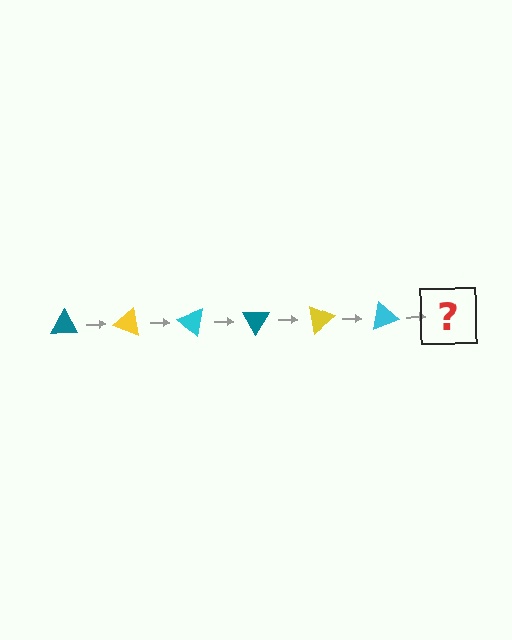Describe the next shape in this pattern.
It should be a teal triangle, rotated 120 degrees from the start.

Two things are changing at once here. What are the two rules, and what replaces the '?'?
The two rules are that it rotates 20 degrees each step and the color cycles through teal, yellow, and cyan. The '?' should be a teal triangle, rotated 120 degrees from the start.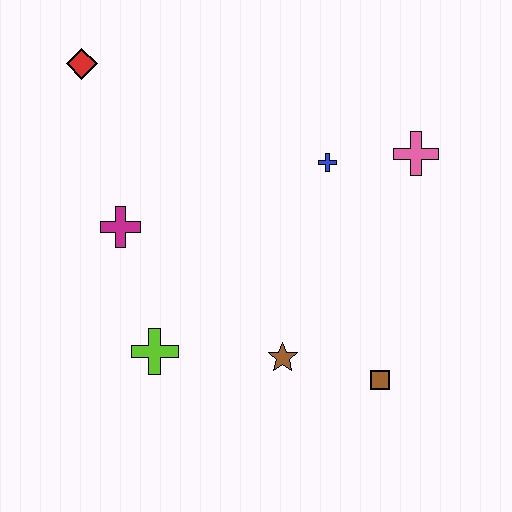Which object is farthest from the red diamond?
The brown square is farthest from the red diamond.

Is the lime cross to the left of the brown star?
Yes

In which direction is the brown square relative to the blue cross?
The brown square is below the blue cross.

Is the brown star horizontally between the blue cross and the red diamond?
Yes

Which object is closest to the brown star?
The brown square is closest to the brown star.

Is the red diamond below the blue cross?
No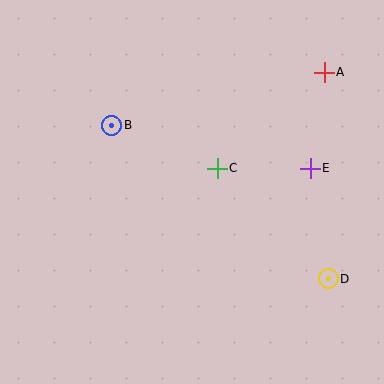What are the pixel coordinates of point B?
Point B is at (112, 125).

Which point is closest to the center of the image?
Point C at (217, 168) is closest to the center.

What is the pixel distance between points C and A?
The distance between C and A is 144 pixels.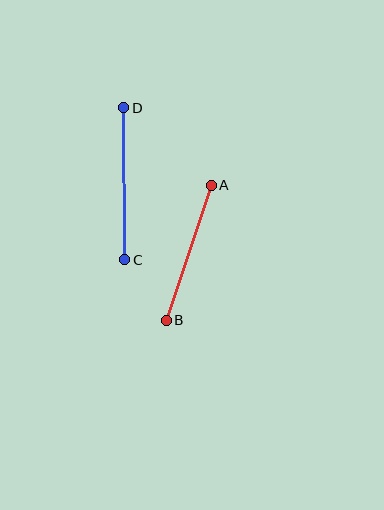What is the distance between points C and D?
The distance is approximately 152 pixels.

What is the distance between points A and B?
The distance is approximately 142 pixels.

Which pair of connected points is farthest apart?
Points C and D are farthest apart.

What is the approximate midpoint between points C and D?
The midpoint is at approximately (124, 184) pixels.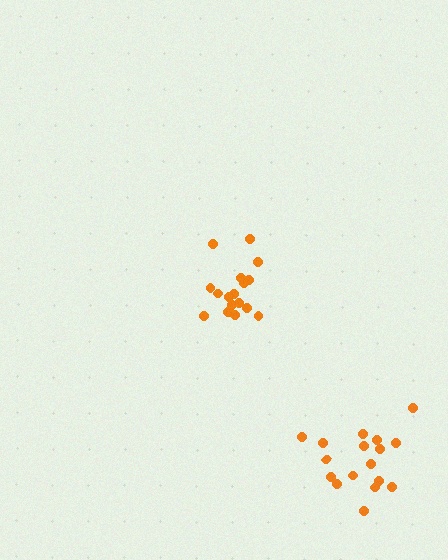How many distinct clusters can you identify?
There are 2 distinct clusters.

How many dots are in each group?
Group 1: 17 dots, Group 2: 17 dots (34 total).